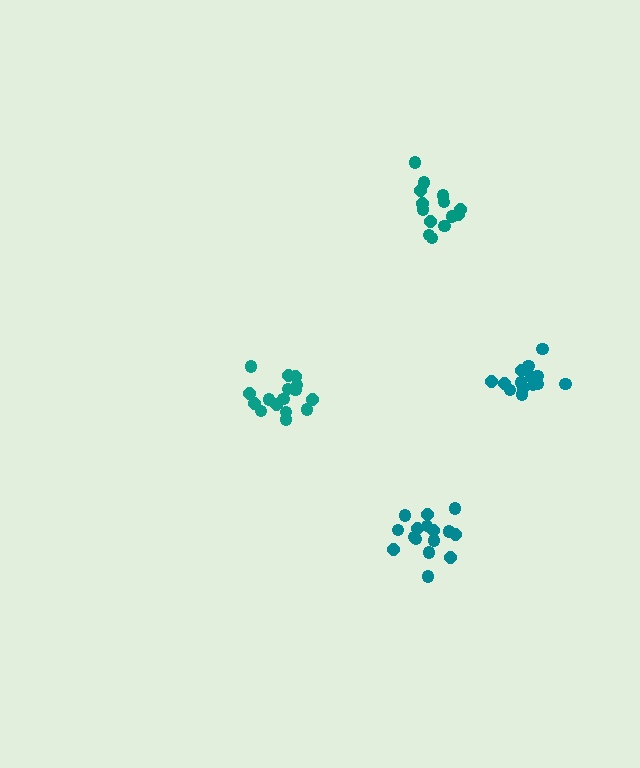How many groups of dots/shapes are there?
There are 4 groups.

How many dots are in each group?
Group 1: 14 dots, Group 2: 16 dots, Group 3: 16 dots, Group 4: 15 dots (61 total).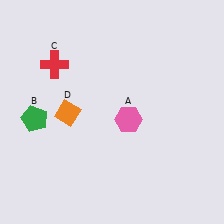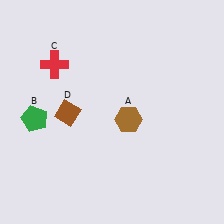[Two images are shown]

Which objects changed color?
A changed from pink to brown. D changed from orange to brown.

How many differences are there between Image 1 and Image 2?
There are 2 differences between the two images.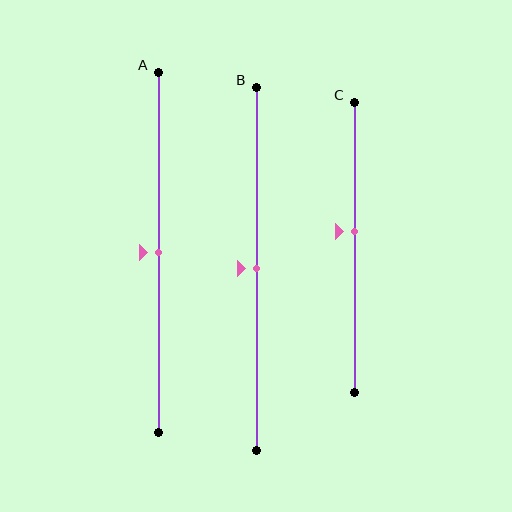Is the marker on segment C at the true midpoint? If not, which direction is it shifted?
No, the marker on segment C is shifted upward by about 5% of the segment length.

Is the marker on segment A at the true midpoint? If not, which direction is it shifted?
Yes, the marker on segment A is at the true midpoint.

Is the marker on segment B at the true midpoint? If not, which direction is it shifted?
Yes, the marker on segment B is at the true midpoint.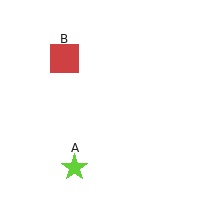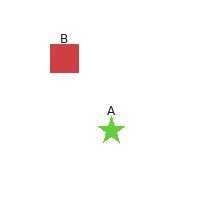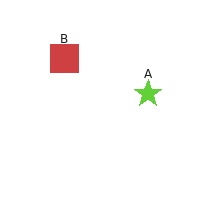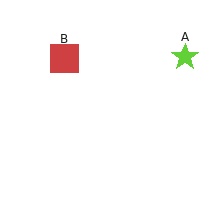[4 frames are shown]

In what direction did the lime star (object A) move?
The lime star (object A) moved up and to the right.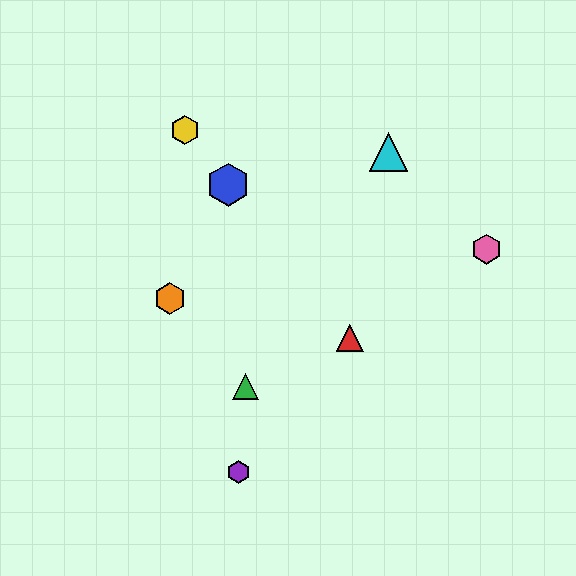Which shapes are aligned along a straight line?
The red triangle, the blue hexagon, the yellow hexagon are aligned along a straight line.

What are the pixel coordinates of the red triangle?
The red triangle is at (350, 338).